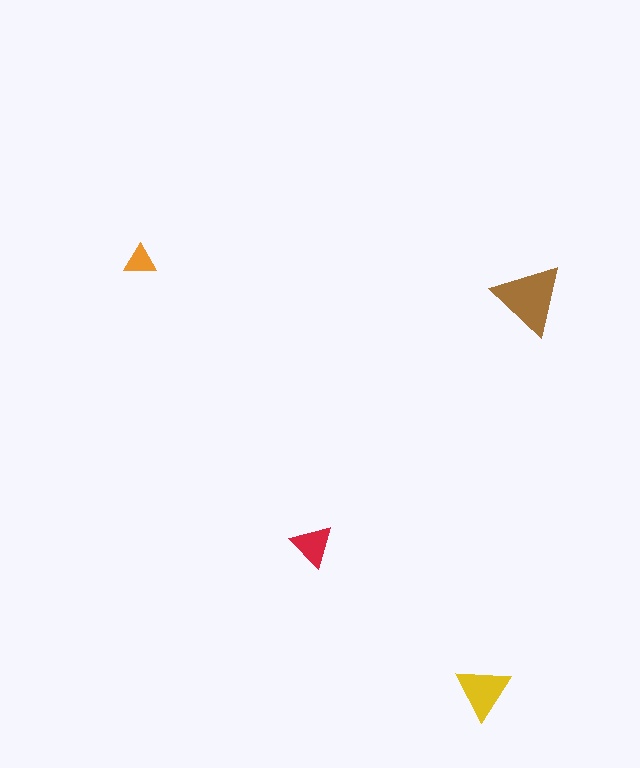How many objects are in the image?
There are 4 objects in the image.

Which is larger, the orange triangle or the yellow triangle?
The yellow one.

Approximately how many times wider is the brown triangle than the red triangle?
About 1.5 times wider.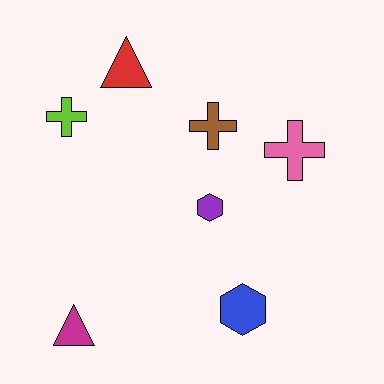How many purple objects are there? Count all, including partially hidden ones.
There is 1 purple object.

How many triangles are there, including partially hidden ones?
There are 2 triangles.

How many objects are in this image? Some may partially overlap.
There are 7 objects.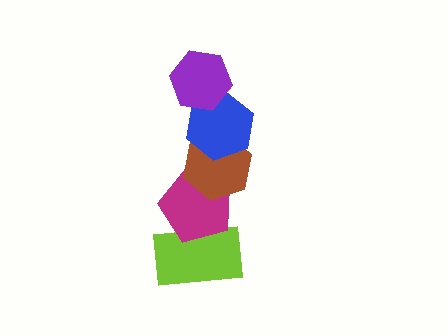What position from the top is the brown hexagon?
The brown hexagon is 3rd from the top.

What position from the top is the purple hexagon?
The purple hexagon is 1st from the top.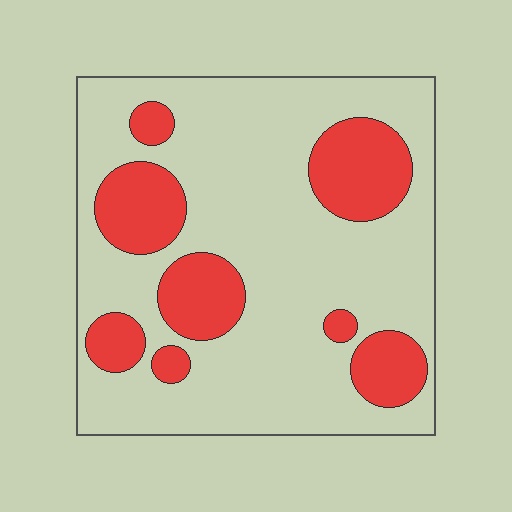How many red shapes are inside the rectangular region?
8.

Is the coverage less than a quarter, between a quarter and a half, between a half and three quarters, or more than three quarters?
Between a quarter and a half.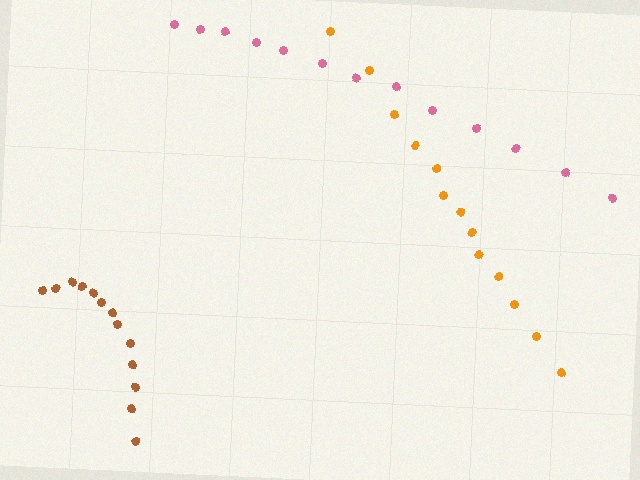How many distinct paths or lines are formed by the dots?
There are 3 distinct paths.